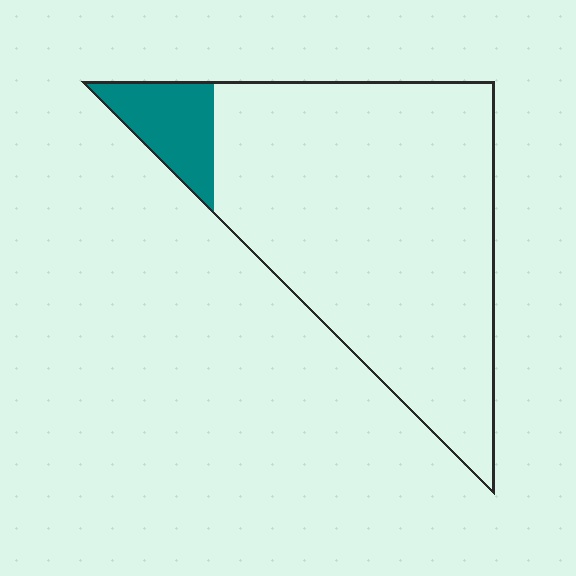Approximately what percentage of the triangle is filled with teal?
Approximately 10%.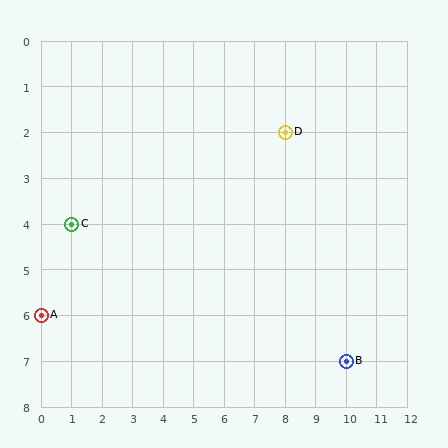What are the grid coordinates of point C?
Point C is at grid coordinates (1, 4).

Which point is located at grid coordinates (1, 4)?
Point C is at (1, 4).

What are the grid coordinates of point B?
Point B is at grid coordinates (10, 7).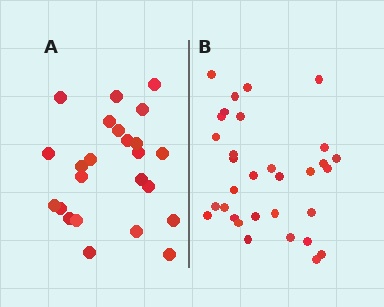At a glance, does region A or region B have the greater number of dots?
Region B (the right region) has more dots.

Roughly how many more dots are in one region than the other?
Region B has roughly 8 or so more dots than region A.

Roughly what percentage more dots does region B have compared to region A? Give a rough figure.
About 35% more.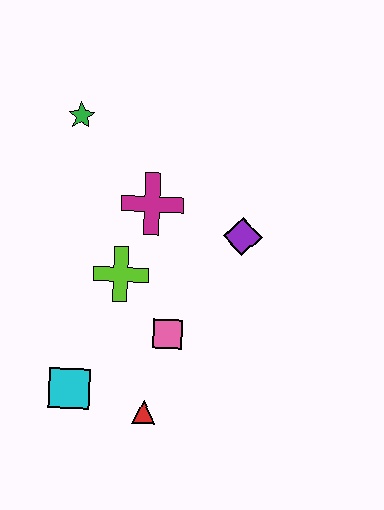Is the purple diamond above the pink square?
Yes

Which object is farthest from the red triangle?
The green star is farthest from the red triangle.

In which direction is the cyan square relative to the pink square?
The cyan square is to the left of the pink square.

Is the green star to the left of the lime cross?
Yes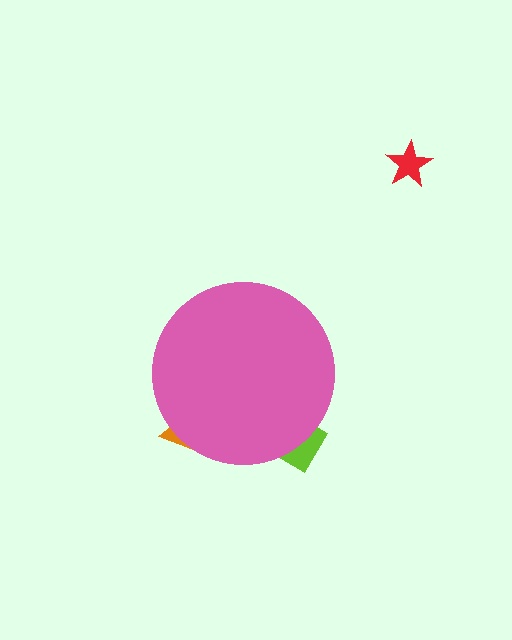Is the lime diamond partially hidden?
Yes, the lime diamond is partially hidden behind the pink circle.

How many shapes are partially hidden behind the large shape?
2 shapes are partially hidden.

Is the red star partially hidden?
No, the red star is fully visible.